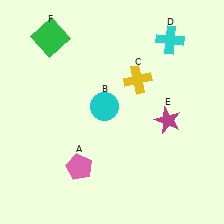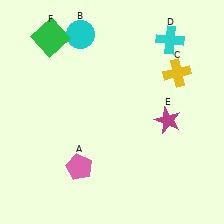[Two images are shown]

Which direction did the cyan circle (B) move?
The cyan circle (B) moved up.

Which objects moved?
The objects that moved are: the cyan circle (B), the yellow cross (C).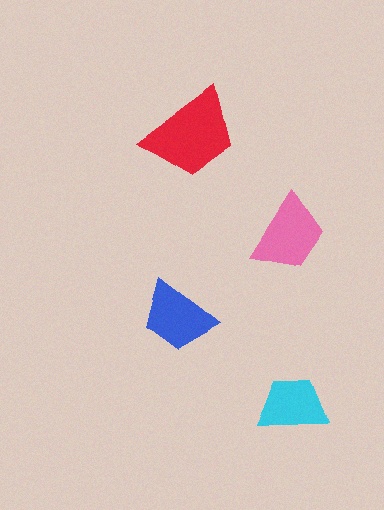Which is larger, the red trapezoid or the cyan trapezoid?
The red one.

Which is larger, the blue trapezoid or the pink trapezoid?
The pink one.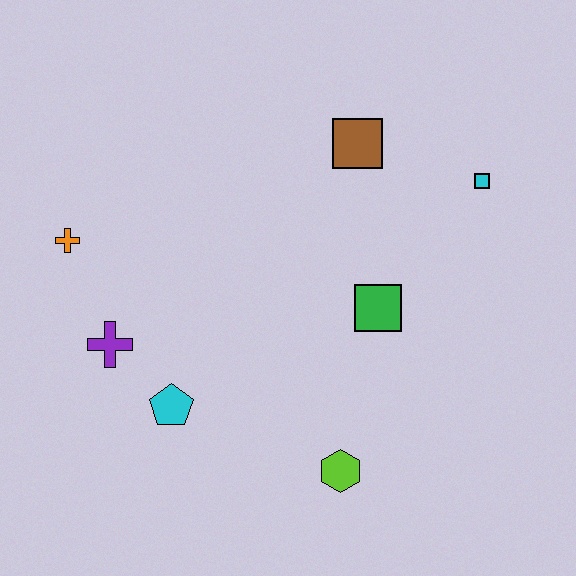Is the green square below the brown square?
Yes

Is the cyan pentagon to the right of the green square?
No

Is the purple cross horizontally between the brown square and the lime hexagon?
No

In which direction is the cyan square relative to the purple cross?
The cyan square is to the right of the purple cross.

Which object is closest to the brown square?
The cyan square is closest to the brown square.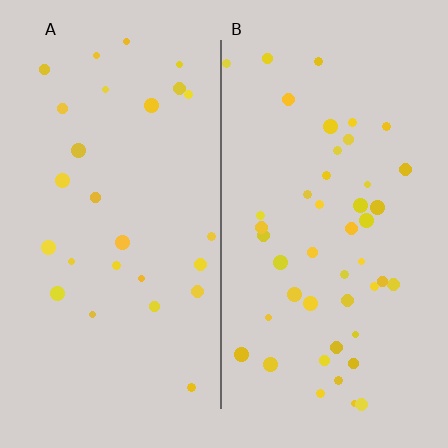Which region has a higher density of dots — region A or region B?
B (the right).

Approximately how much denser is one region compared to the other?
Approximately 1.7× — region B over region A.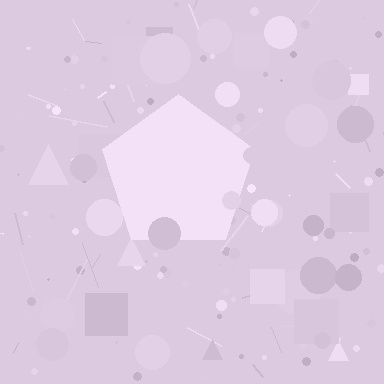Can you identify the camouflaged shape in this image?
The camouflaged shape is a pentagon.